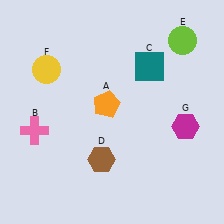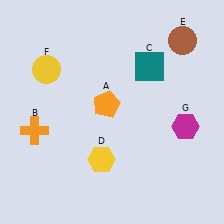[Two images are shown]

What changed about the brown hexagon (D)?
In Image 1, D is brown. In Image 2, it changed to yellow.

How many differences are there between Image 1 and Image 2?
There are 3 differences between the two images.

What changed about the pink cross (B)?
In Image 1, B is pink. In Image 2, it changed to orange.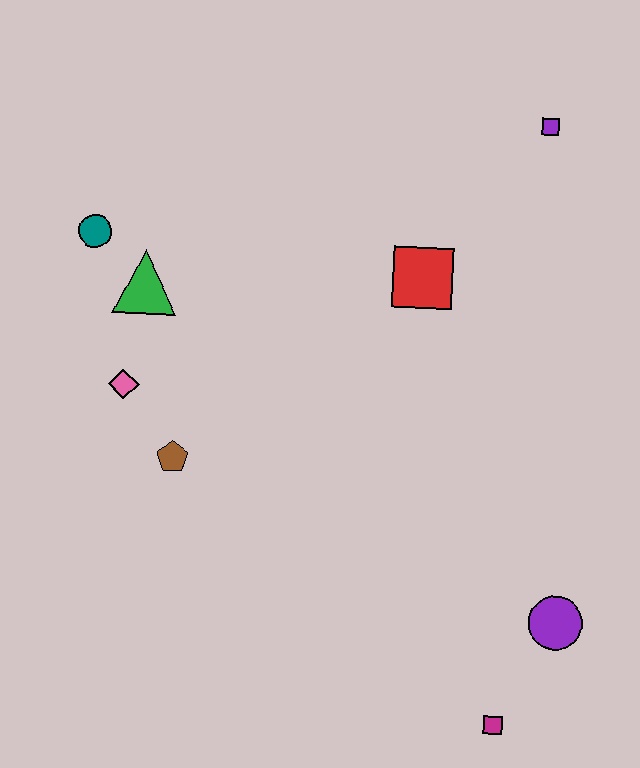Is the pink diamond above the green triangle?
No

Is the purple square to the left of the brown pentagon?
No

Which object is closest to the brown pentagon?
The pink diamond is closest to the brown pentagon.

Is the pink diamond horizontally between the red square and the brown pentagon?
No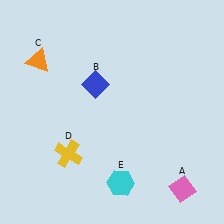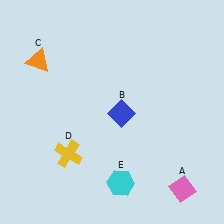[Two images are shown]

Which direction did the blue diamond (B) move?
The blue diamond (B) moved down.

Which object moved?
The blue diamond (B) moved down.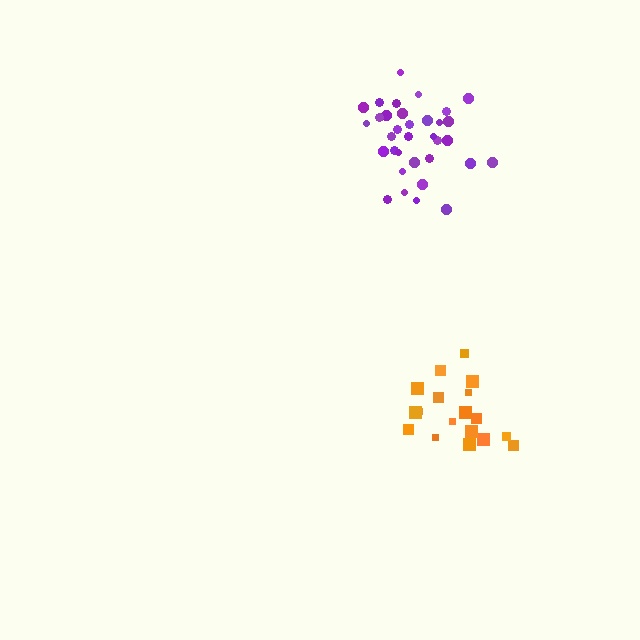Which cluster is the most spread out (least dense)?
Orange.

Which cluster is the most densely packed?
Purple.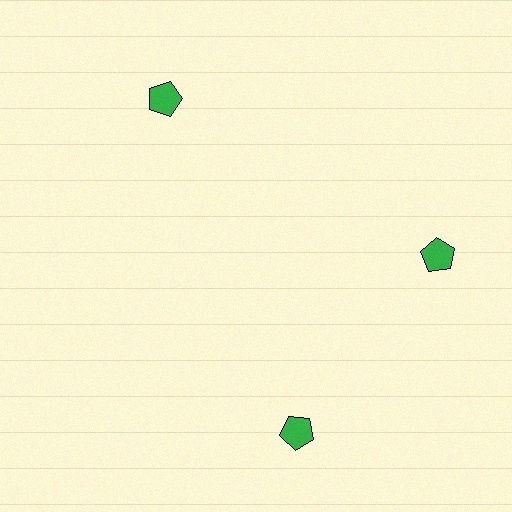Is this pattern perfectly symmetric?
No. The 3 green pentagons are arranged in a ring, but one element near the 7 o'clock position is rotated out of alignment along the ring, breaking the 3-fold rotational symmetry.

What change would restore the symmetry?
The symmetry would be restored by rotating it back into even spacing with its neighbors so that all 3 pentagons sit at equal angles and equal distance from the center.